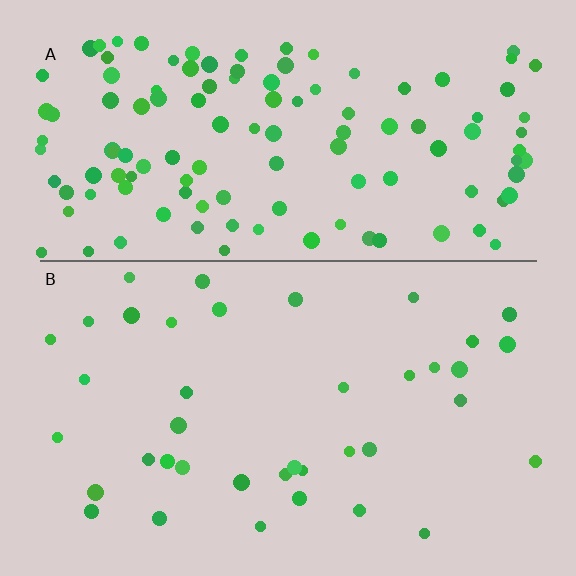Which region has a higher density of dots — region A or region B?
A (the top).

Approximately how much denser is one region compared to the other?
Approximately 3.1× — region A over region B.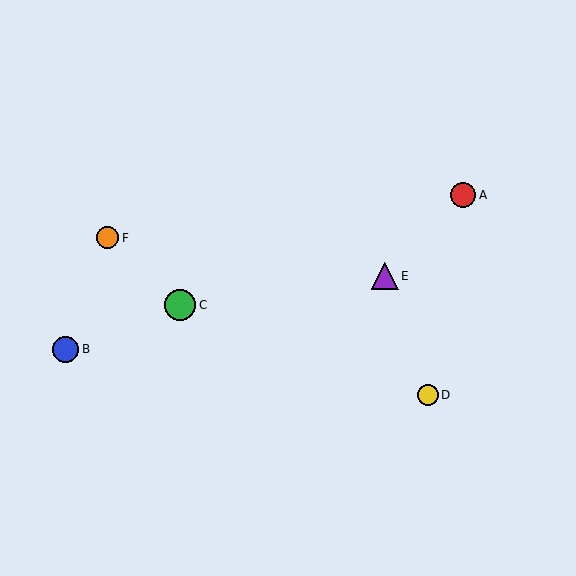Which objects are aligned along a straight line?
Objects A, B, C are aligned along a straight line.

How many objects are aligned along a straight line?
3 objects (A, B, C) are aligned along a straight line.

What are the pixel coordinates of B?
Object B is at (66, 349).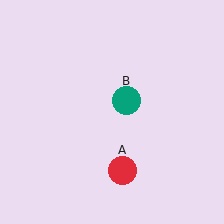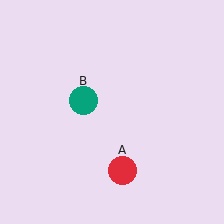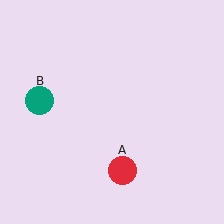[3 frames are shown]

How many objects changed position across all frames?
1 object changed position: teal circle (object B).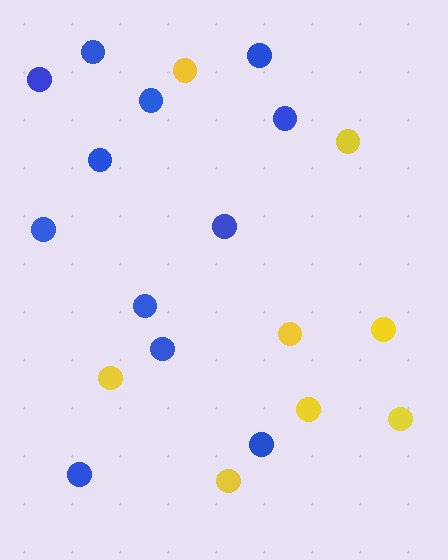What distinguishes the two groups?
There are 2 groups: one group of blue circles (12) and one group of yellow circles (8).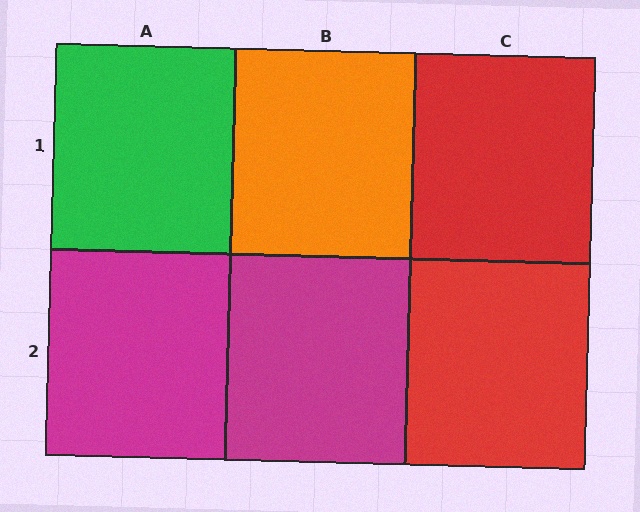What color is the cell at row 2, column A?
Magenta.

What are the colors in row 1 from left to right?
Green, orange, red.